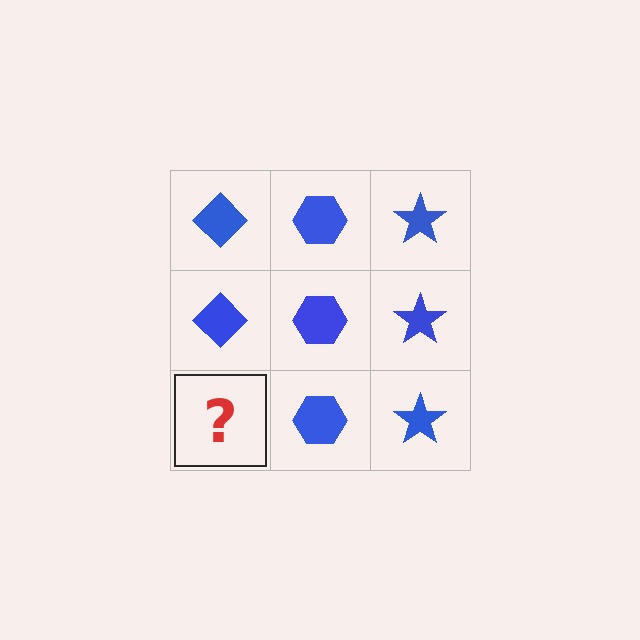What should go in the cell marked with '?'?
The missing cell should contain a blue diamond.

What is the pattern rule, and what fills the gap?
The rule is that each column has a consistent shape. The gap should be filled with a blue diamond.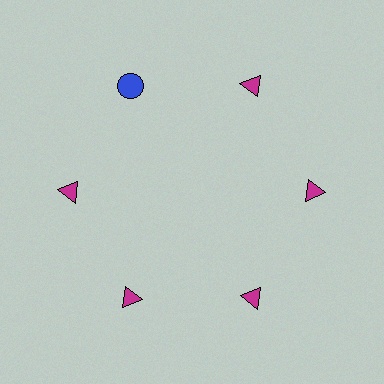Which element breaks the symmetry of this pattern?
The blue circle at roughly the 11 o'clock position breaks the symmetry. All other shapes are magenta triangles.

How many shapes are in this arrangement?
There are 6 shapes arranged in a ring pattern.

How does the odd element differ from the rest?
It differs in both color (blue instead of magenta) and shape (circle instead of triangle).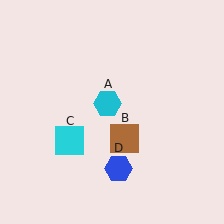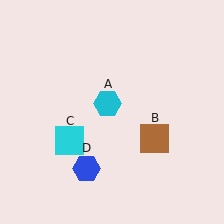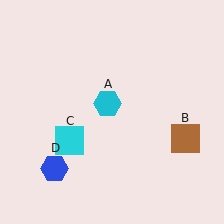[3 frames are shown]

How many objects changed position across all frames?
2 objects changed position: brown square (object B), blue hexagon (object D).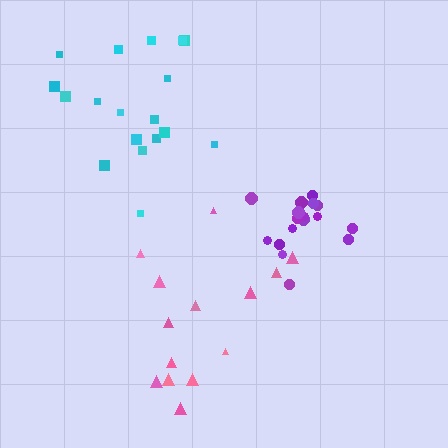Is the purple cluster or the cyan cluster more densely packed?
Purple.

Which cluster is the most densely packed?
Purple.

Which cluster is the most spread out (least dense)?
Pink.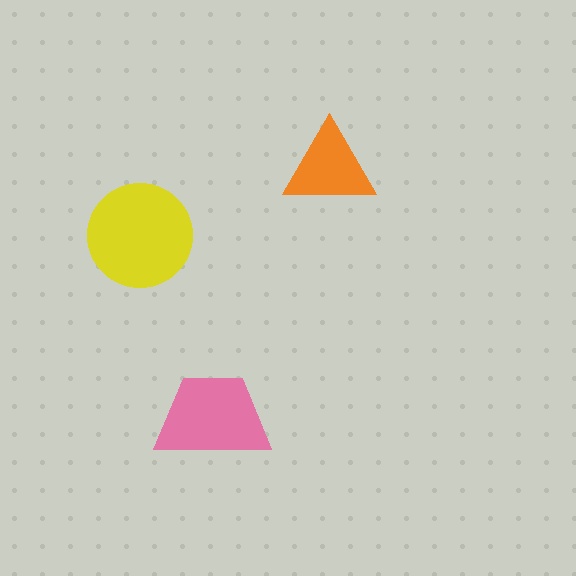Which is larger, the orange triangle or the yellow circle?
The yellow circle.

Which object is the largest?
The yellow circle.